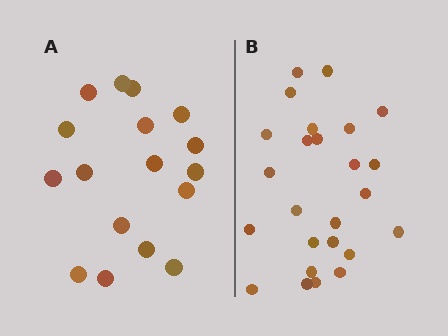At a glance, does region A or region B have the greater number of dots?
Region B (the right region) has more dots.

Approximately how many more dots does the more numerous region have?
Region B has roughly 8 or so more dots than region A.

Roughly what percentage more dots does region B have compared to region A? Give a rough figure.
About 45% more.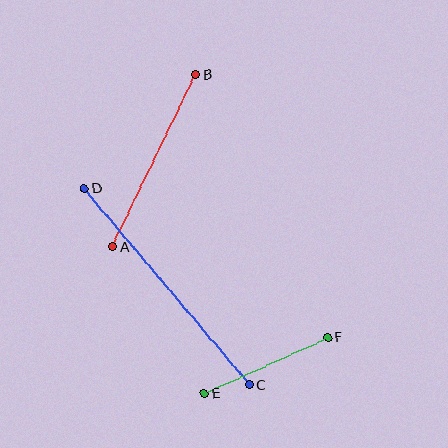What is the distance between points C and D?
The distance is approximately 257 pixels.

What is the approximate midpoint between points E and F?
The midpoint is at approximately (266, 365) pixels.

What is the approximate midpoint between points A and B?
The midpoint is at approximately (154, 161) pixels.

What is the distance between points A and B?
The distance is approximately 192 pixels.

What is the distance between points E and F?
The distance is approximately 136 pixels.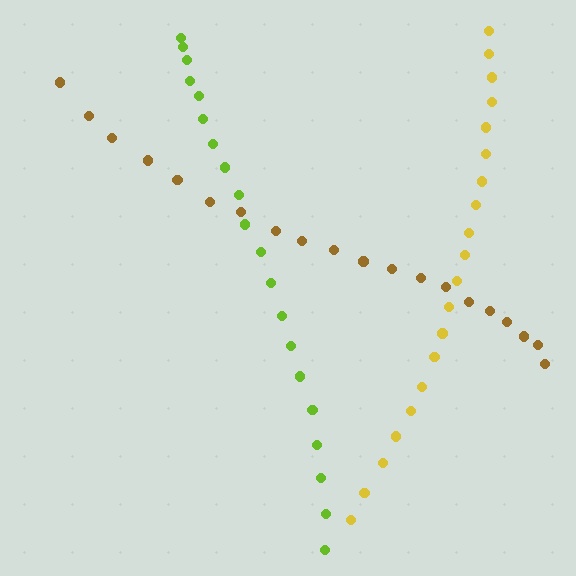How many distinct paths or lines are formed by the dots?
There are 3 distinct paths.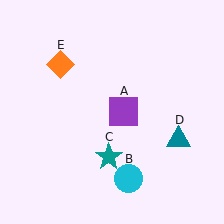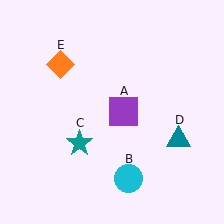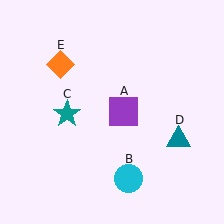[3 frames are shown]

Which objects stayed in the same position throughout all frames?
Purple square (object A) and cyan circle (object B) and teal triangle (object D) and orange diamond (object E) remained stationary.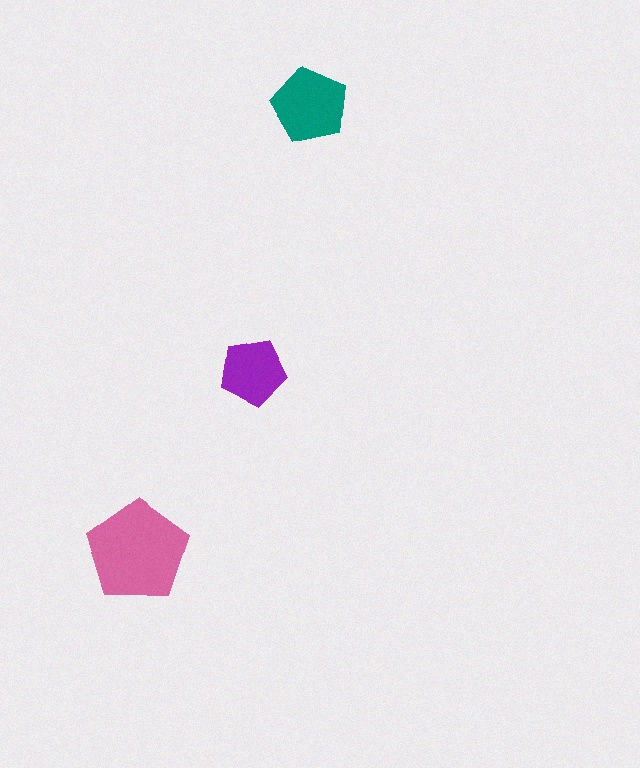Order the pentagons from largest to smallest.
the pink one, the teal one, the purple one.